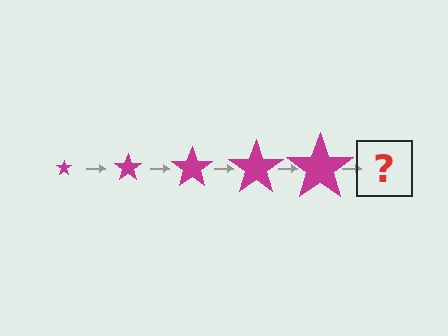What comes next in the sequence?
The next element should be a magenta star, larger than the previous one.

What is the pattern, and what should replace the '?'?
The pattern is that the star gets progressively larger each step. The '?' should be a magenta star, larger than the previous one.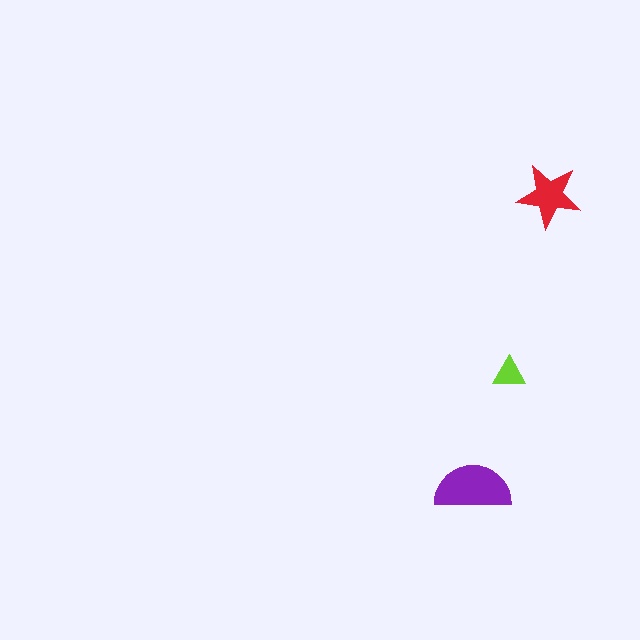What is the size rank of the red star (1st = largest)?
2nd.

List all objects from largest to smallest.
The purple semicircle, the red star, the lime triangle.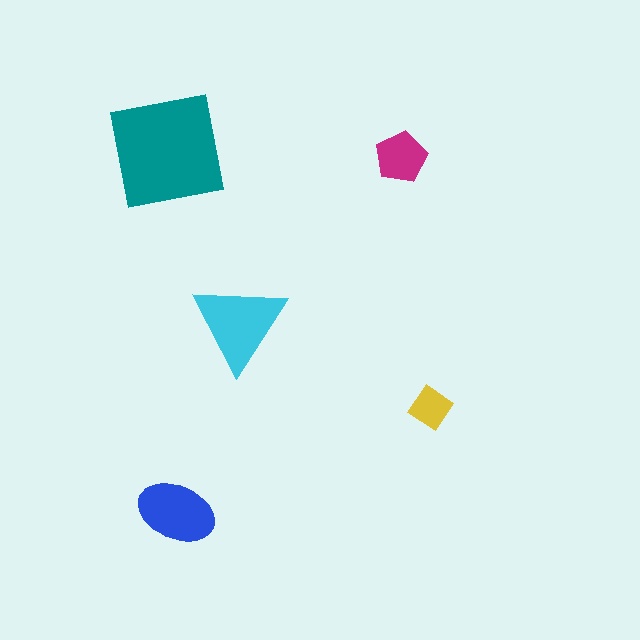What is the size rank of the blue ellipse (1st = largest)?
3rd.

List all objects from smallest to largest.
The yellow diamond, the magenta pentagon, the blue ellipse, the cyan triangle, the teal square.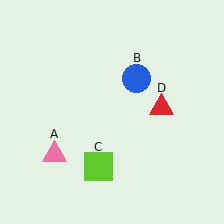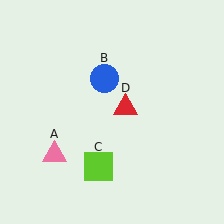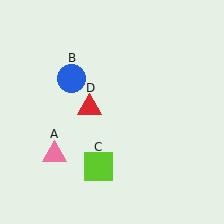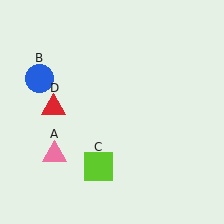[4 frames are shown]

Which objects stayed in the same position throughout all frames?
Pink triangle (object A) and lime square (object C) remained stationary.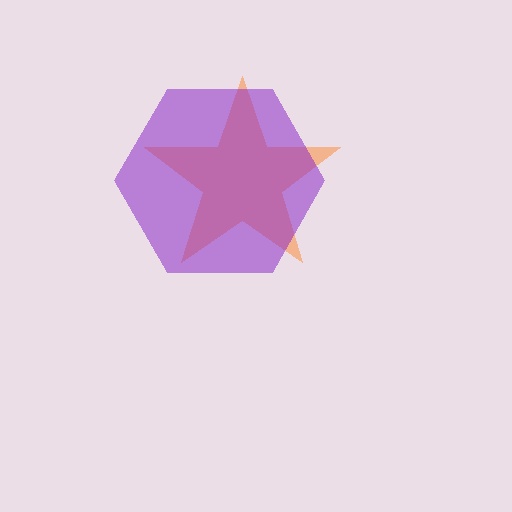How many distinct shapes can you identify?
There are 2 distinct shapes: an orange star, a purple hexagon.